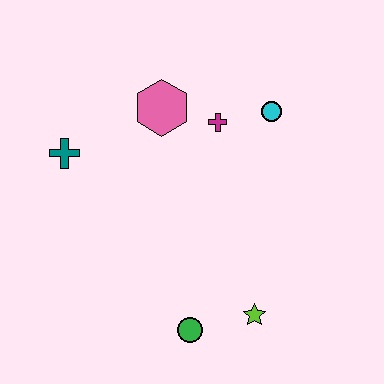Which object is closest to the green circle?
The lime star is closest to the green circle.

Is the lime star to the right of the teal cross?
Yes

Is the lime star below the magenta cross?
Yes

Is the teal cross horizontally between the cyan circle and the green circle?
No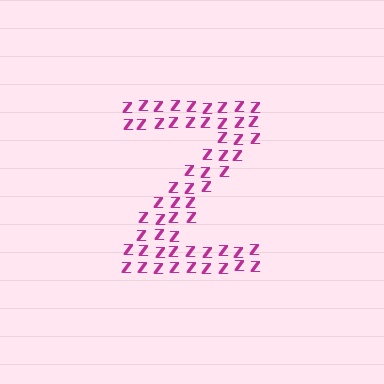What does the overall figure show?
The overall figure shows the letter Z.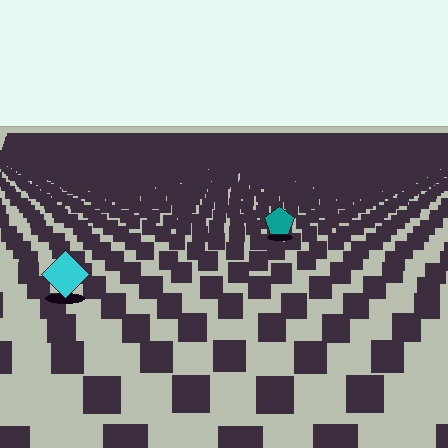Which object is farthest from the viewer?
The teal pentagon is farthest from the viewer. It appears smaller and the ground texture around it is denser.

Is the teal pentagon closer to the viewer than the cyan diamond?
No. The cyan diamond is closer — you can tell from the texture gradient: the ground texture is coarser near it.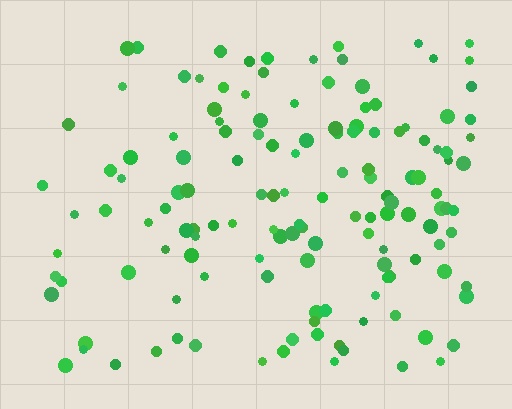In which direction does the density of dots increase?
From left to right, with the right side densest.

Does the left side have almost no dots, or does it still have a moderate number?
Still a moderate number, just noticeably fewer than the right.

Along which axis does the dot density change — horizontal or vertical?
Horizontal.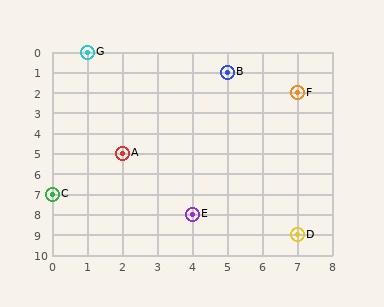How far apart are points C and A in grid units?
Points C and A are 2 columns and 2 rows apart (about 2.8 grid units diagonally).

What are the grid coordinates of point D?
Point D is at grid coordinates (7, 9).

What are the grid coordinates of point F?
Point F is at grid coordinates (7, 2).